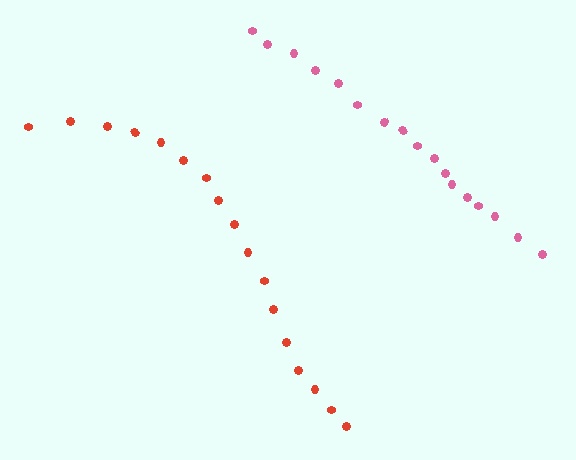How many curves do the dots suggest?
There are 2 distinct paths.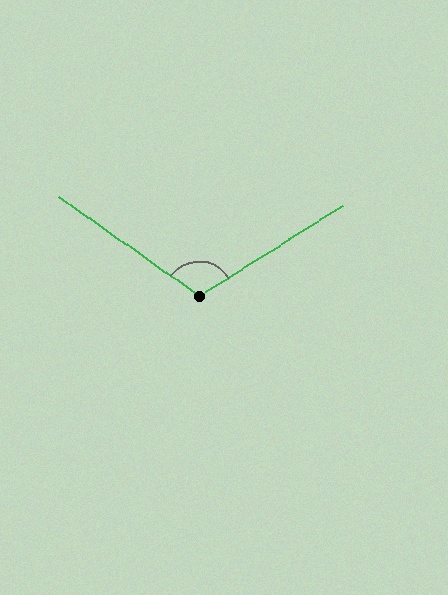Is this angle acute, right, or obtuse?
It is obtuse.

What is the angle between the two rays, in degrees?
Approximately 113 degrees.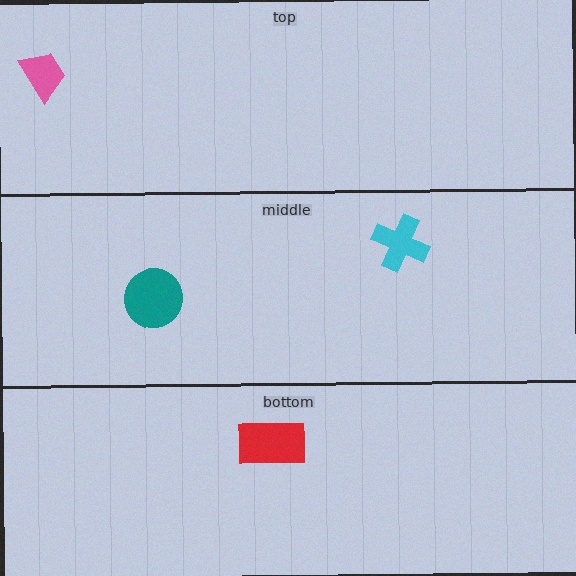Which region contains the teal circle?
The middle region.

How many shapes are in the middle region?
2.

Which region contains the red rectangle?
The bottom region.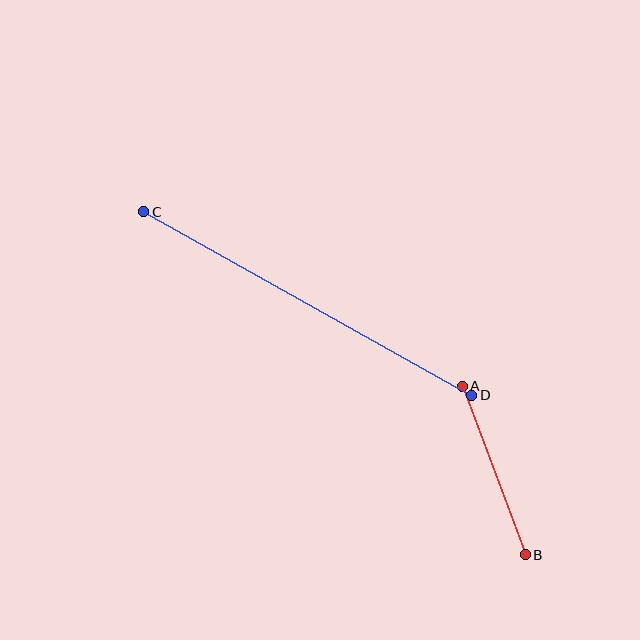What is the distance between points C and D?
The distance is approximately 376 pixels.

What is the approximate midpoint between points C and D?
The midpoint is at approximately (308, 303) pixels.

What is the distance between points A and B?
The distance is approximately 180 pixels.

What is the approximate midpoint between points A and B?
The midpoint is at approximately (494, 471) pixels.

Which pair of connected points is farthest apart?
Points C and D are farthest apart.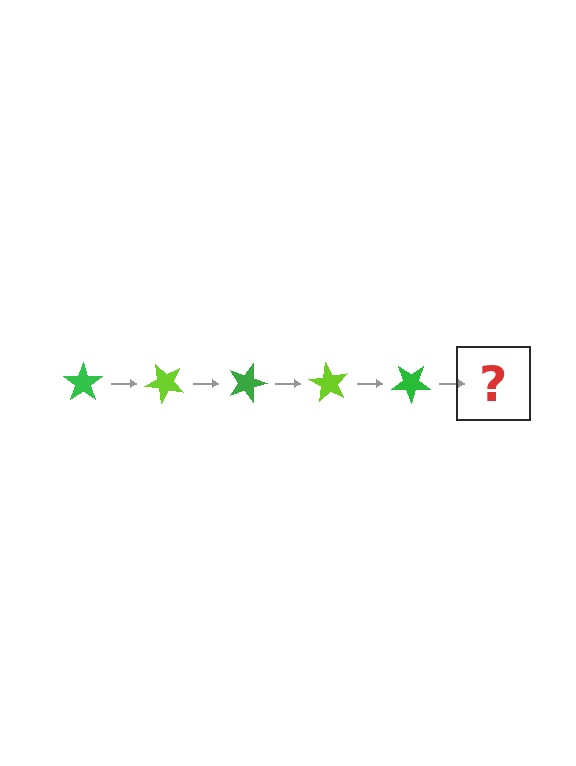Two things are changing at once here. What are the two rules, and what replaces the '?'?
The two rules are that it rotates 45 degrees each step and the color cycles through green and lime. The '?' should be a lime star, rotated 225 degrees from the start.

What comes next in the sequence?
The next element should be a lime star, rotated 225 degrees from the start.